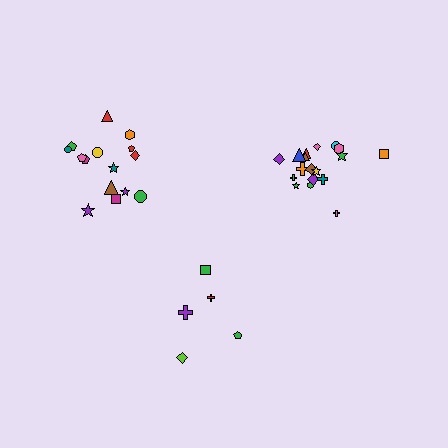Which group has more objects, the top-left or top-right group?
The top-right group.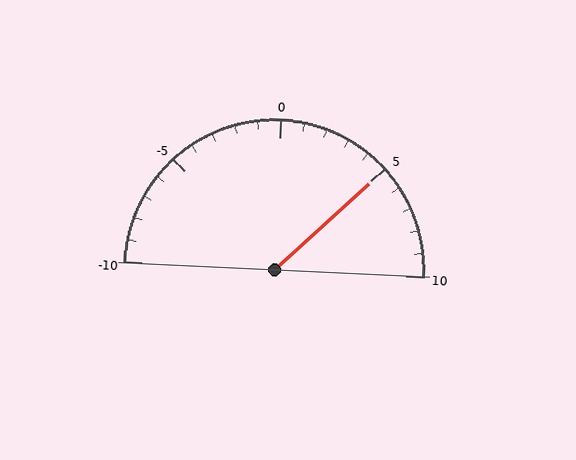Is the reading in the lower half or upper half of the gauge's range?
The reading is in the upper half of the range (-10 to 10).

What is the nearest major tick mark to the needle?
The nearest major tick mark is 5.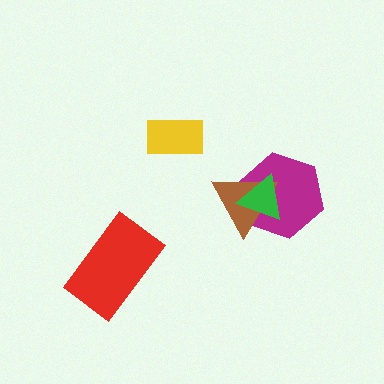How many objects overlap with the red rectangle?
0 objects overlap with the red rectangle.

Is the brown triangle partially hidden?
Yes, it is partially covered by another shape.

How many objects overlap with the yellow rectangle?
0 objects overlap with the yellow rectangle.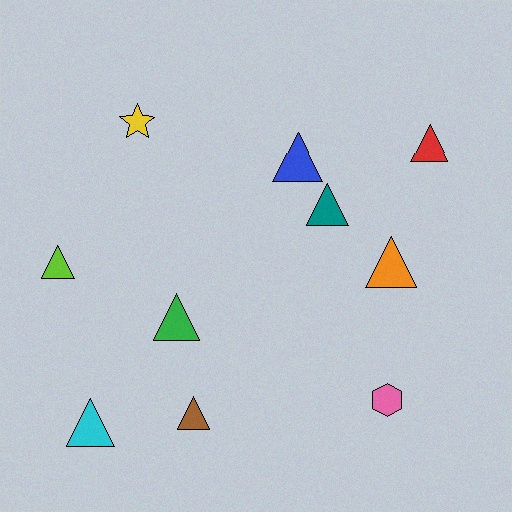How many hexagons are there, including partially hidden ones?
There is 1 hexagon.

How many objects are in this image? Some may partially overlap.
There are 10 objects.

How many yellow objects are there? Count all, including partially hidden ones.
There is 1 yellow object.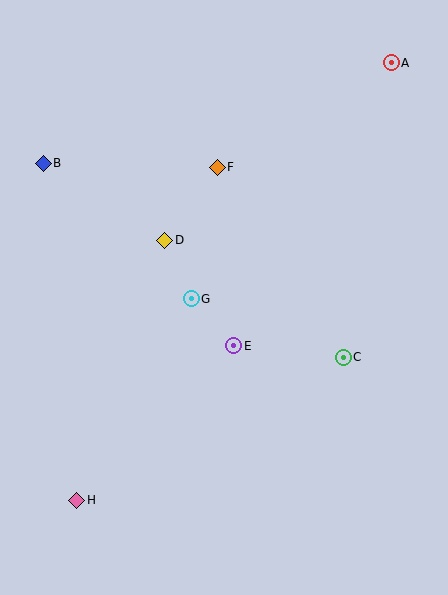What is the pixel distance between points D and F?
The distance between D and F is 90 pixels.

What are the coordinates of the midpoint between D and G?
The midpoint between D and G is at (178, 270).